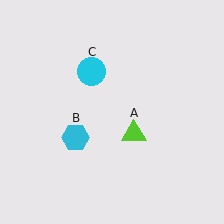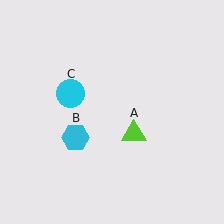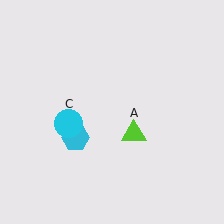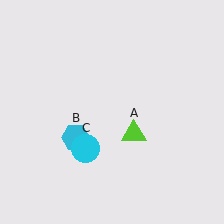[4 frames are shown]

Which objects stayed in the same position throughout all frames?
Lime triangle (object A) and cyan hexagon (object B) remained stationary.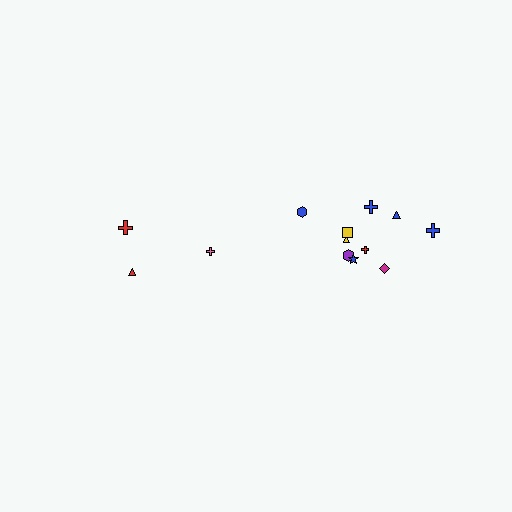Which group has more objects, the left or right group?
The right group.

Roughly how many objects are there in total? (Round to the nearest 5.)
Roughly 15 objects in total.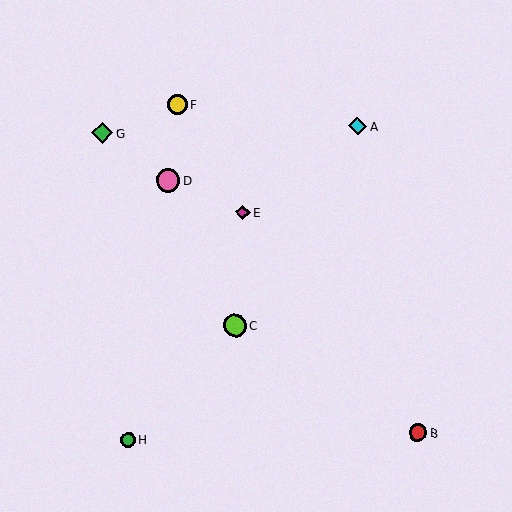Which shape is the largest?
The pink circle (labeled D) is the largest.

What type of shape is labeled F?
Shape F is a yellow circle.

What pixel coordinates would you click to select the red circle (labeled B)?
Click at (418, 433) to select the red circle B.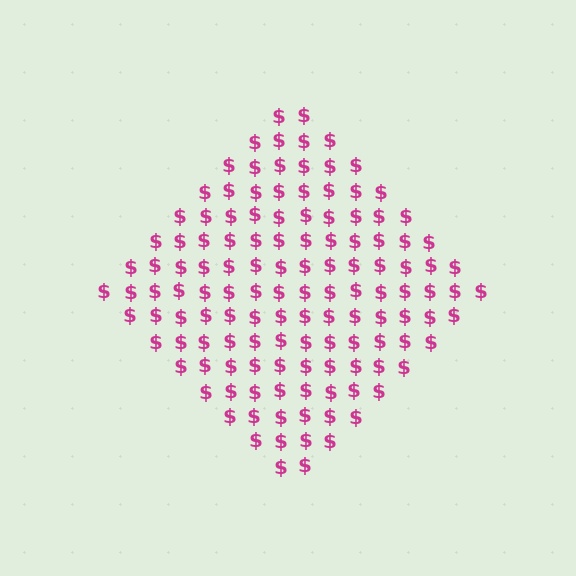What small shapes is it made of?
It is made of small dollar signs.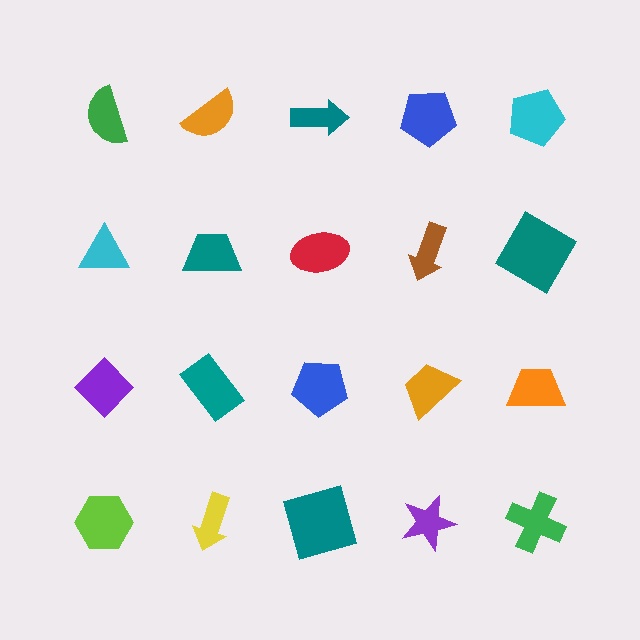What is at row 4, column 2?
A yellow arrow.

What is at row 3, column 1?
A purple diamond.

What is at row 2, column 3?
A red ellipse.